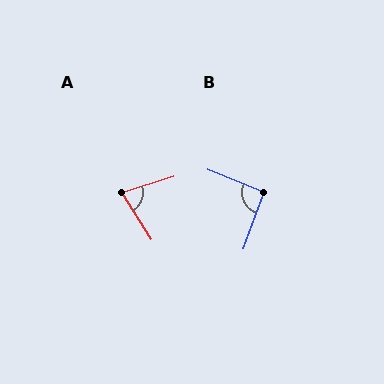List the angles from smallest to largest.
A (75°), B (93°).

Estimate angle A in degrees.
Approximately 75 degrees.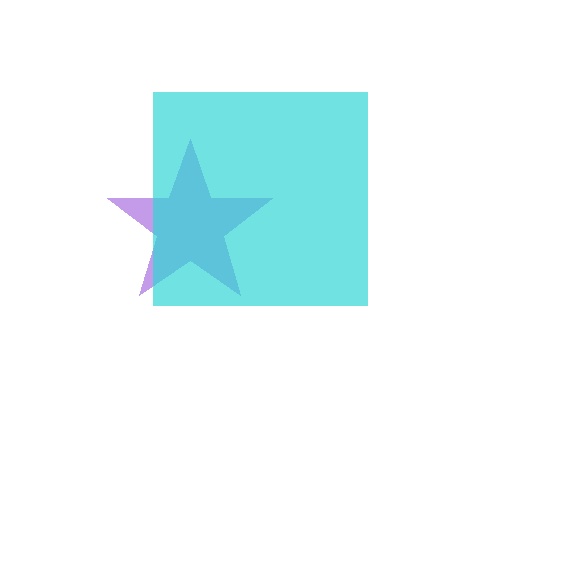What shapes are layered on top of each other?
The layered shapes are: a purple star, a cyan square.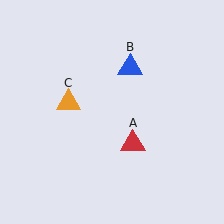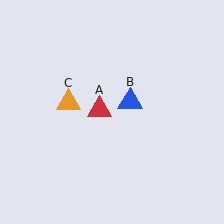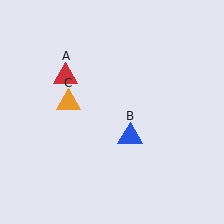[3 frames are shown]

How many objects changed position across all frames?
2 objects changed position: red triangle (object A), blue triangle (object B).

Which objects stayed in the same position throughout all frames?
Orange triangle (object C) remained stationary.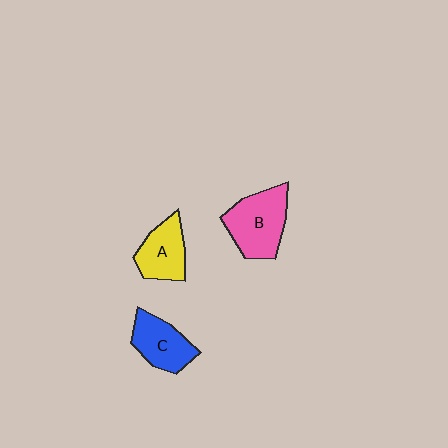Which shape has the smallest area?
Shape A (yellow).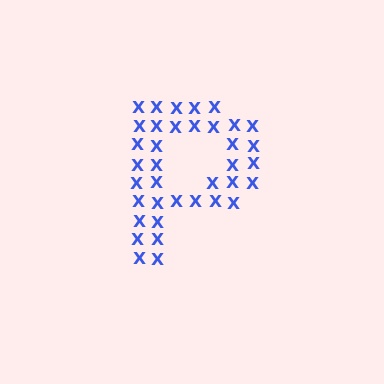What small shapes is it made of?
It is made of small letter X's.